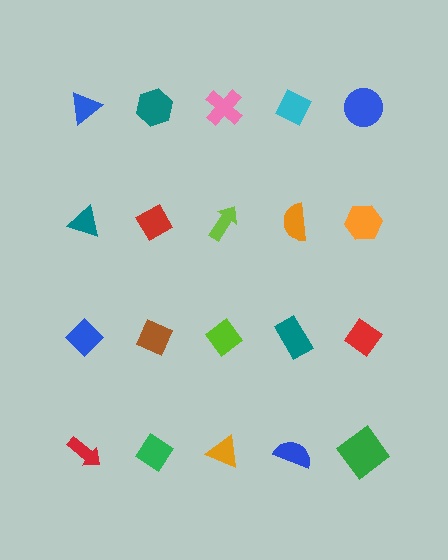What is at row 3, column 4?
A teal rectangle.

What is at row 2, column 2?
A red diamond.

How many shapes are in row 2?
5 shapes.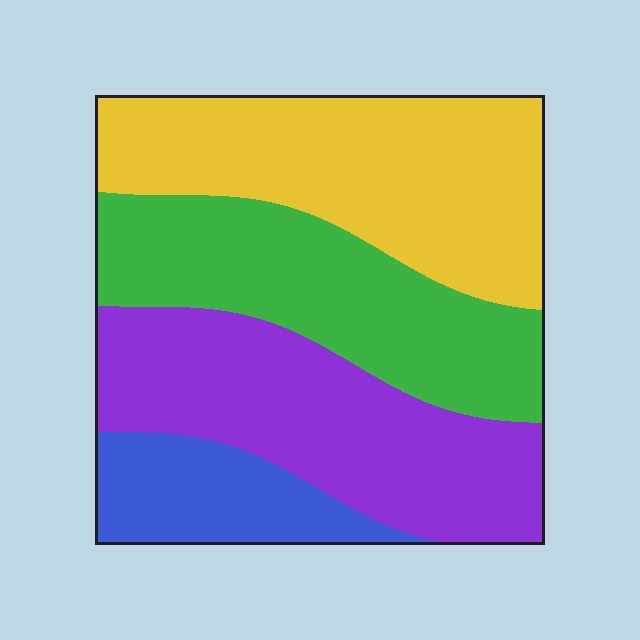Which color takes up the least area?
Blue, at roughly 10%.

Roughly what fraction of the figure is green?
Green takes up between a sixth and a third of the figure.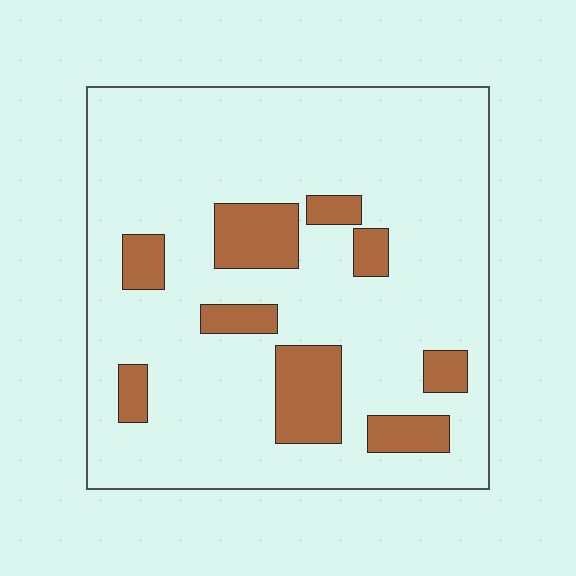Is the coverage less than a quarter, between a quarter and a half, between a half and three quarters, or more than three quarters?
Less than a quarter.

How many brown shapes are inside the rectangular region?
9.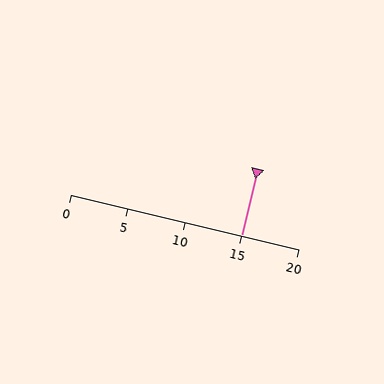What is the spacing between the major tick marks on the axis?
The major ticks are spaced 5 apart.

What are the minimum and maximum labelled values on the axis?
The axis runs from 0 to 20.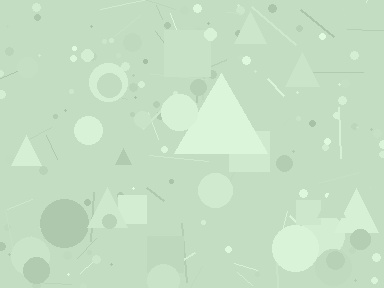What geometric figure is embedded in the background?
A triangle is embedded in the background.